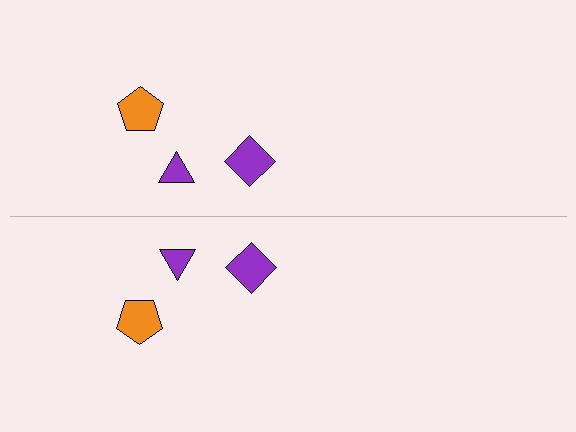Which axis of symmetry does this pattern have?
The pattern has a horizontal axis of symmetry running through the center of the image.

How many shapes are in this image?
There are 6 shapes in this image.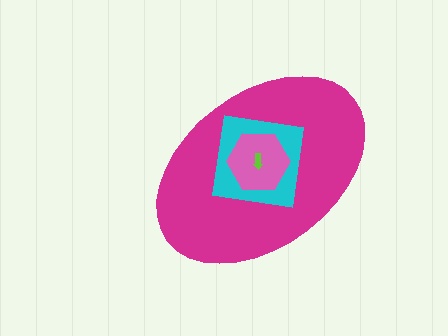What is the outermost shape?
The magenta ellipse.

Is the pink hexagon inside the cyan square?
Yes.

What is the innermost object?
The lime arrow.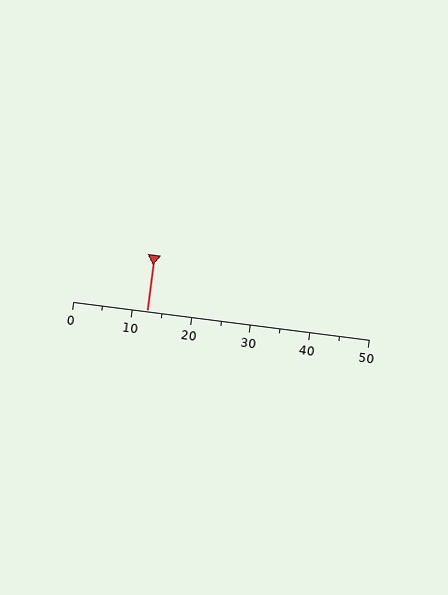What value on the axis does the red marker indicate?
The marker indicates approximately 12.5.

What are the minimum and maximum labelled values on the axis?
The axis runs from 0 to 50.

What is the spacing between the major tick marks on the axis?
The major ticks are spaced 10 apart.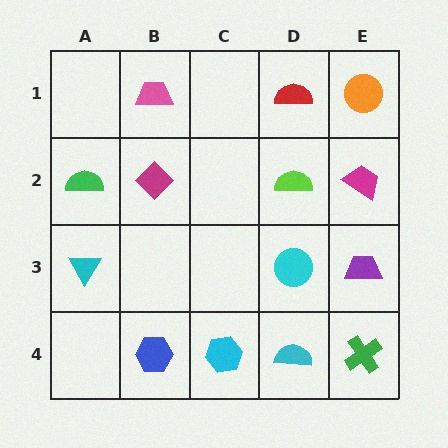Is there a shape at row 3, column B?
No, that cell is empty.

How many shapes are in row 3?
3 shapes.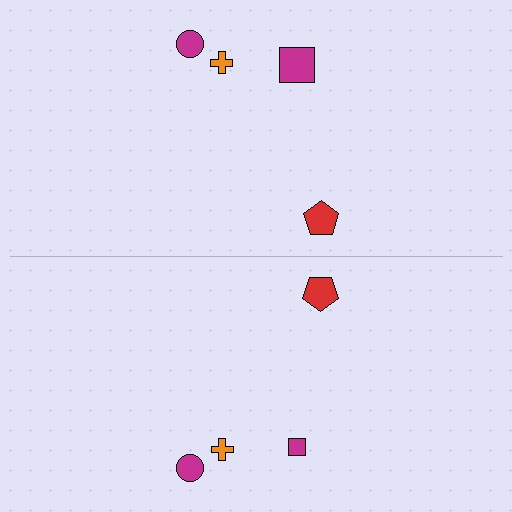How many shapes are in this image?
There are 8 shapes in this image.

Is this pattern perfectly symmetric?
No, the pattern is not perfectly symmetric. The magenta square on the bottom side has a different size than its mirror counterpart.